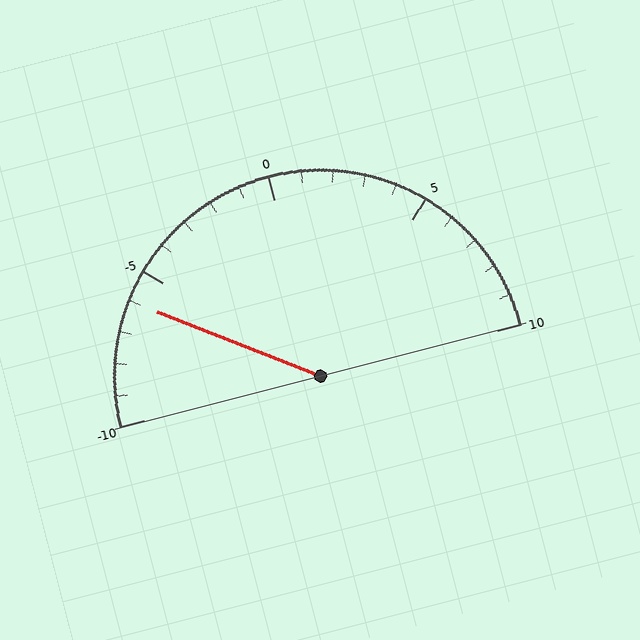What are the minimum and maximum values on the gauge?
The gauge ranges from -10 to 10.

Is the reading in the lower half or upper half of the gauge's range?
The reading is in the lower half of the range (-10 to 10).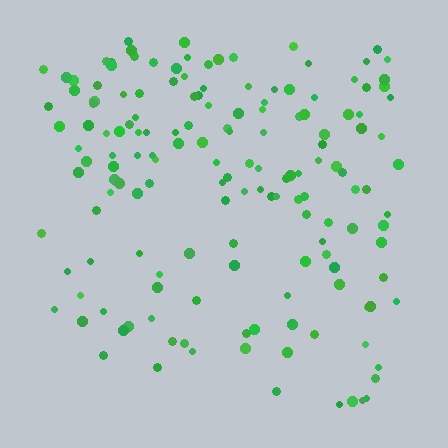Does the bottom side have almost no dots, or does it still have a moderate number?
Still a moderate number, just noticeably fewer than the top.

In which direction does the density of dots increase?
From bottom to top, with the top side densest.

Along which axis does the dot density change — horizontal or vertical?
Vertical.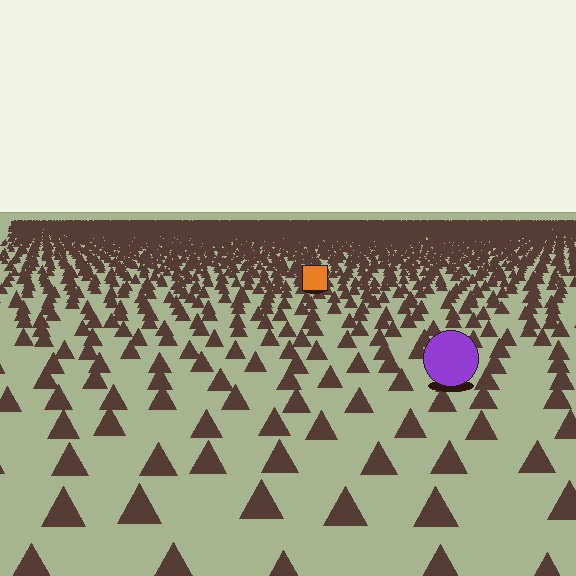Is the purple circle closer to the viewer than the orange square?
Yes. The purple circle is closer — you can tell from the texture gradient: the ground texture is coarser near it.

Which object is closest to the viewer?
The purple circle is closest. The texture marks near it are larger and more spread out.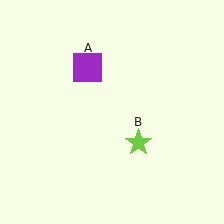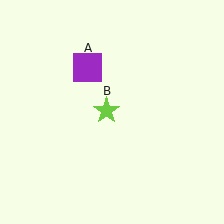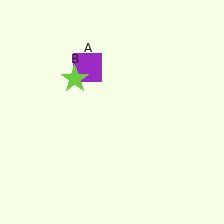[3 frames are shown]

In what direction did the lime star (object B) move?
The lime star (object B) moved up and to the left.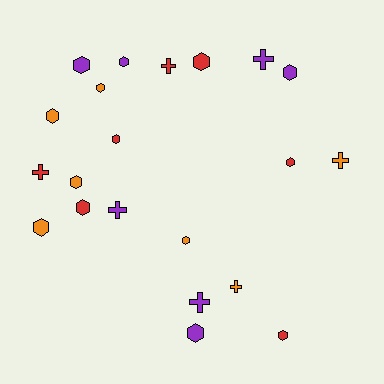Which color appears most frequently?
Red, with 7 objects.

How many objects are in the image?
There are 21 objects.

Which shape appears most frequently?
Hexagon, with 14 objects.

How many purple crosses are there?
There are 3 purple crosses.